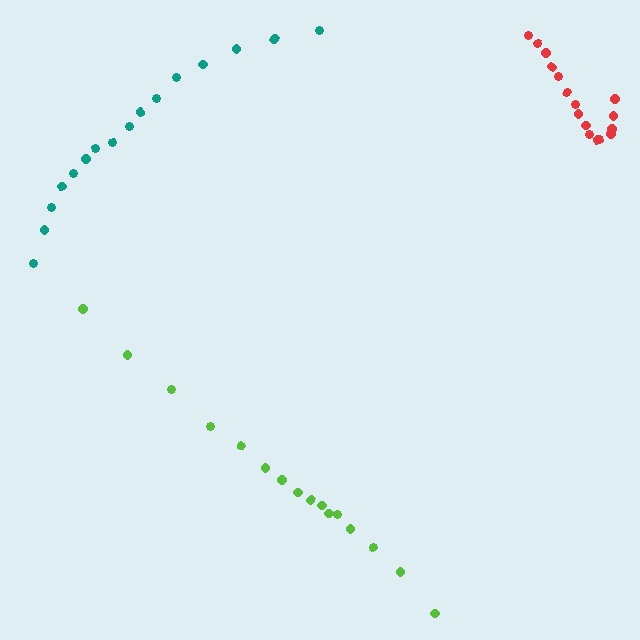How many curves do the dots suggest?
There are 3 distinct paths.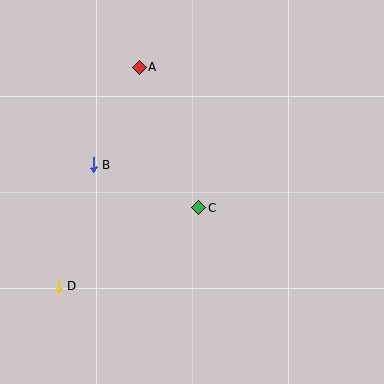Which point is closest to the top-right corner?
Point A is closest to the top-right corner.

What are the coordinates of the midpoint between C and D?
The midpoint between C and D is at (128, 247).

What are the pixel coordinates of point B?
Point B is at (93, 165).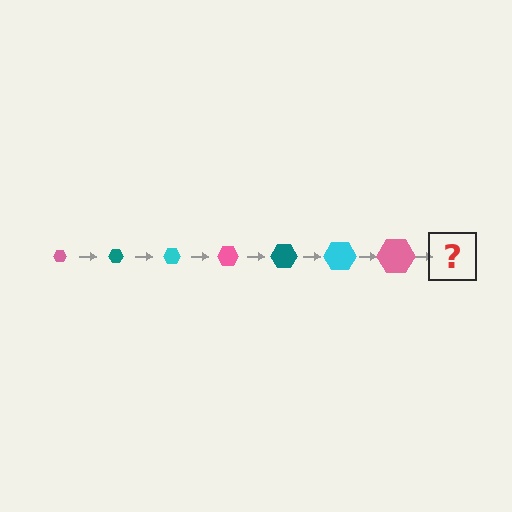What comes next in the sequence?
The next element should be a teal hexagon, larger than the previous one.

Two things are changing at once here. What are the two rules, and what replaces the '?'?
The two rules are that the hexagon grows larger each step and the color cycles through pink, teal, and cyan. The '?' should be a teal hexagon, larger than the previous one.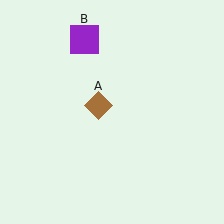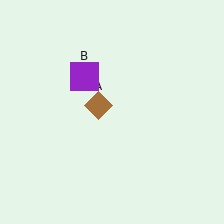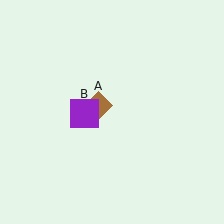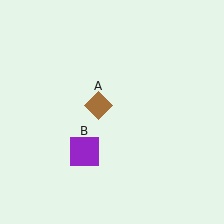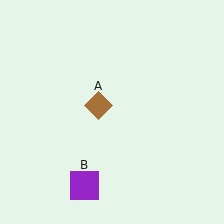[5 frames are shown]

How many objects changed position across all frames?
1 object changed position: purple square (object B).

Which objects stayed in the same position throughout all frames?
Brown diamond (object A) remained stationary.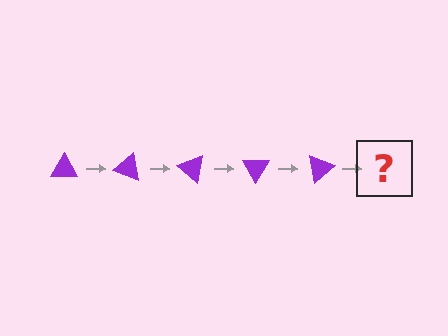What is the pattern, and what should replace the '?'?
The pattern is that the triangle rotates 20 degrees each step. The '?' should be a purple triangle rotated 100 degrees.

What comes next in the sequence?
The next element should be a purple triangle rotated 100 degrees.